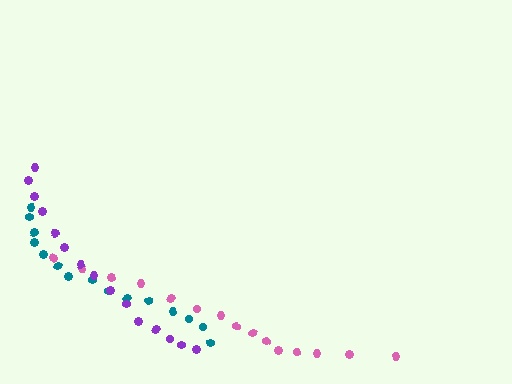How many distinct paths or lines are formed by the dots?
There are 3 distinct paths.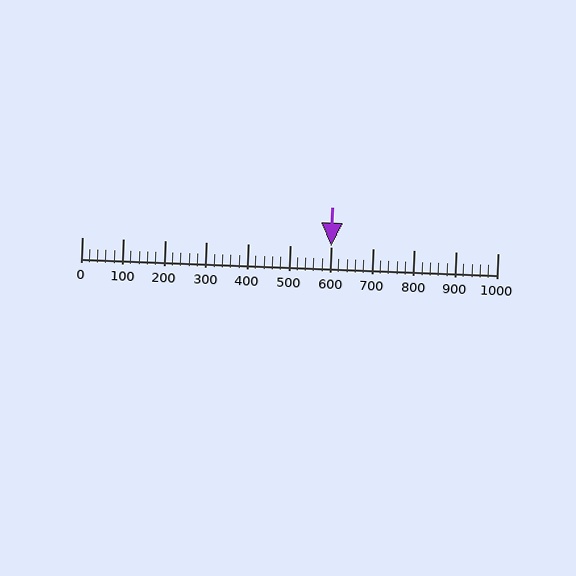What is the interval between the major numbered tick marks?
The major tick marks are spaced 100 units apart.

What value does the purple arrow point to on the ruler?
The purple arrow points to approximately 599.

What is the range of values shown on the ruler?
The ruler shows values from 0 to 1000.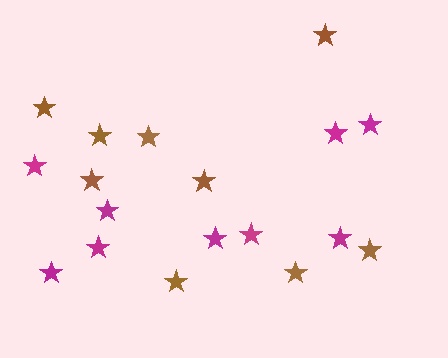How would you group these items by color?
There are 2 groups: one group of magenta stars (9) and one group of brown stars (9).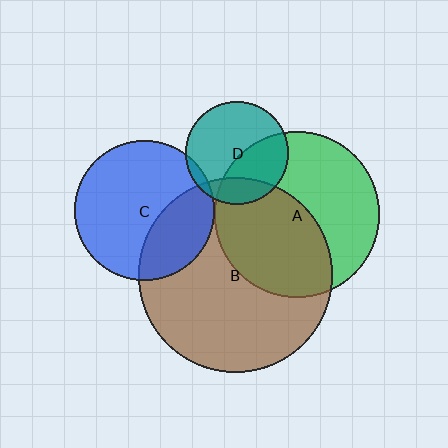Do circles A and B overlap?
Yes.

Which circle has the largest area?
Circle B (brown).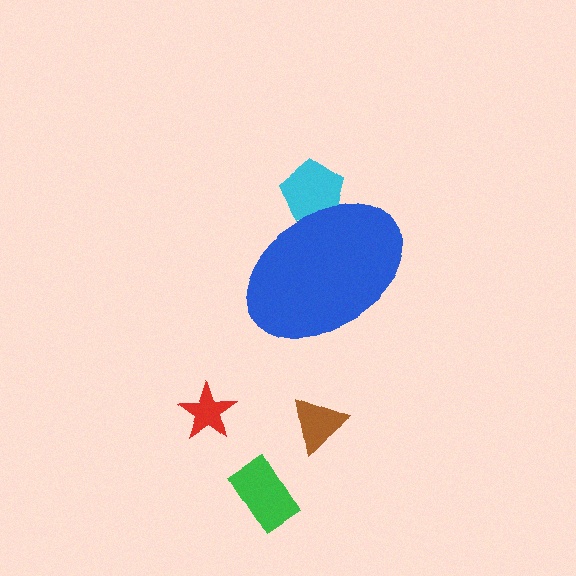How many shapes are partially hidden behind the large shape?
1 shape is partially hidden.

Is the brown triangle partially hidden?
No, the brown triangle is fully visible.